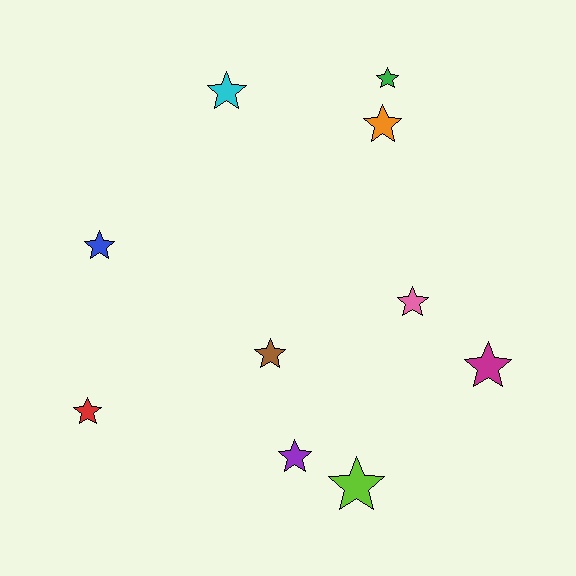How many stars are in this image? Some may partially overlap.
There are 10 stars.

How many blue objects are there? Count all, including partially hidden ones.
There is 1 blue object.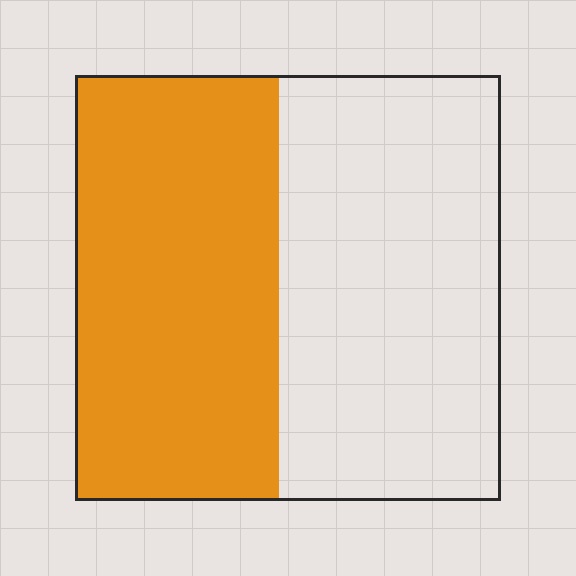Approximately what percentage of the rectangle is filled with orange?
Approximately 50%.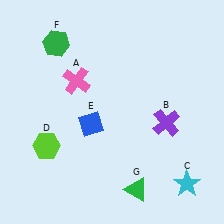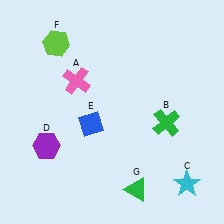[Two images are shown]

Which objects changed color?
B changed from purple to green. D changed from lime to purple. F changed from green to lime.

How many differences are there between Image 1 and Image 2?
There are 3 differences between the two images.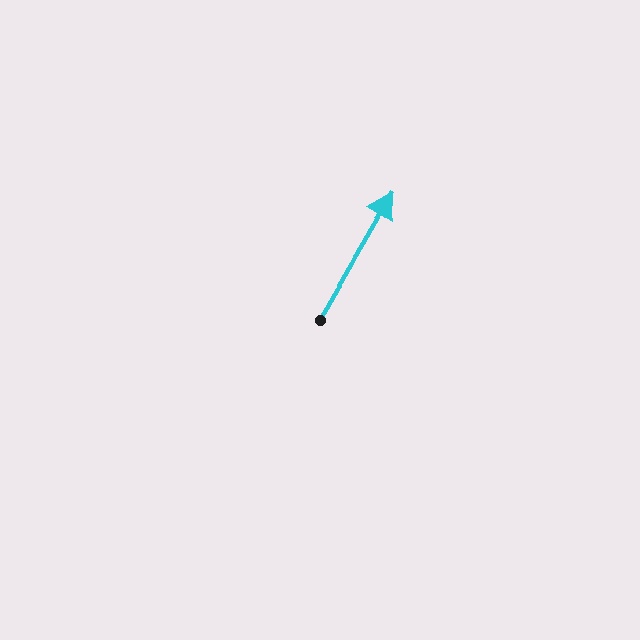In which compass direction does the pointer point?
Northeast.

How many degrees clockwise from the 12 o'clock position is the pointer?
Approximately 30 degrees.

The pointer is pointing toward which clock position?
Roughly 1 o'clock.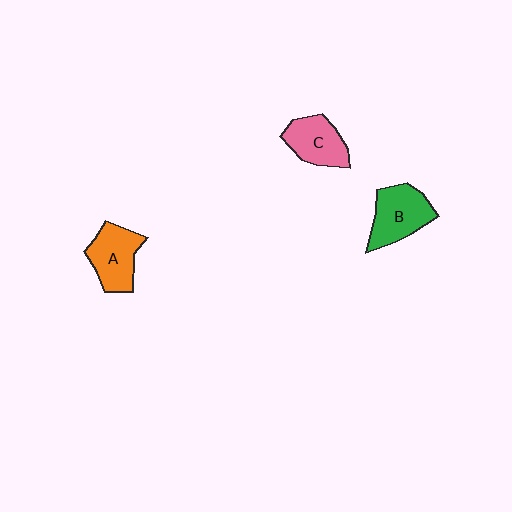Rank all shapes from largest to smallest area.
From largest to smallest: B (green), A (orange), C (pink).